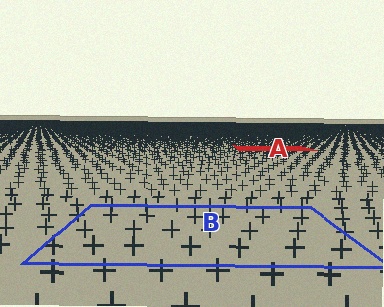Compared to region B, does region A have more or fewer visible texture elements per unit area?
Region A has more texture elements per unit area — they are packed more densely because it is farther away.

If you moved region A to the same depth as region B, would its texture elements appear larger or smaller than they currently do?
They would appear larger. At a closer depth, the same texture elements are projected at a bigger on-screen size.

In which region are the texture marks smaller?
The texture marks are smaller in region A, because it is farther away.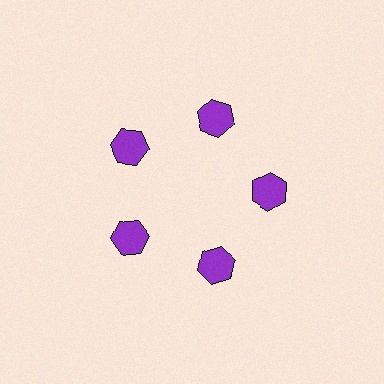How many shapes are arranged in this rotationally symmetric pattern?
There are 5 shapes, arranged in 5 groups of 1.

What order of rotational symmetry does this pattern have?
This pattern has 5-fold rotational symmetry.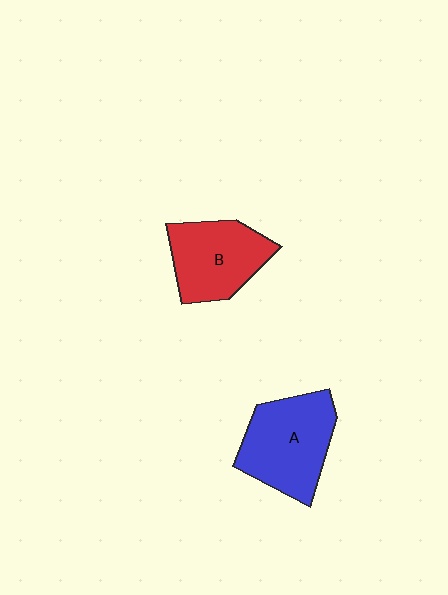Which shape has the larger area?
Shape A (blue).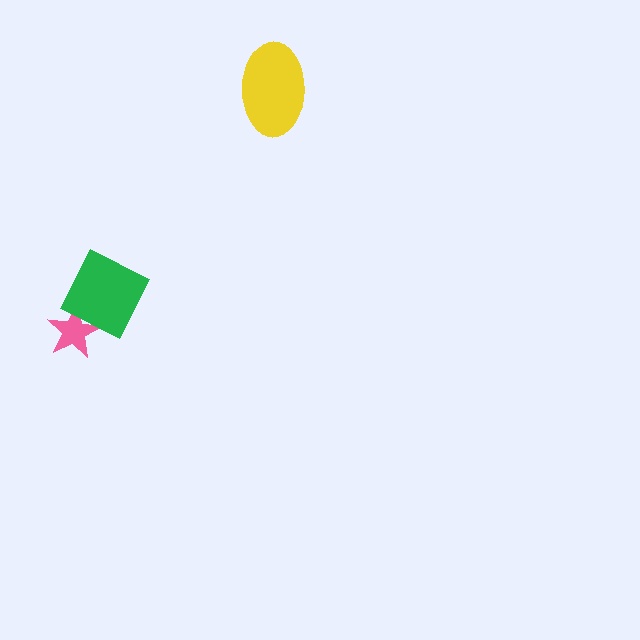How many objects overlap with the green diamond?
1 object overlaps with the green diamond.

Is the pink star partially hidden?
Yes, it is partially covered by another shape.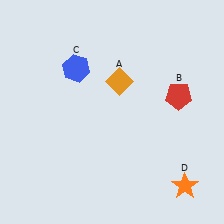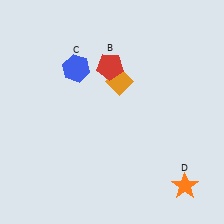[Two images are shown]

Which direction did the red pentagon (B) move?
The red pentagon (B) moved left.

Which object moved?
The red pentagon (B) moved left.